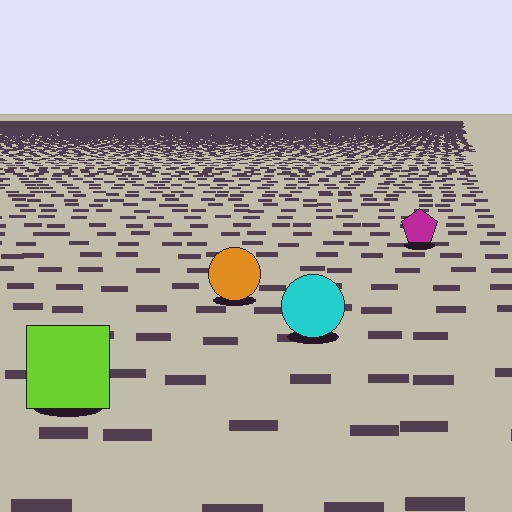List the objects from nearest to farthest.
From nearest to farthest: the lime square, the cyan circle, the orange circle, the magenta pentagon.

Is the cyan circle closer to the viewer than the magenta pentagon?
Yes. The cyan circle is closer — you can tell from the texture gradient: the ground texture is coarser near it.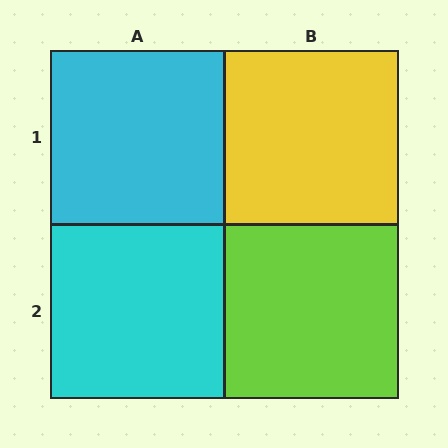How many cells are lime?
1 cell is lime.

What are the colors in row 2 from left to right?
Cyan, lime.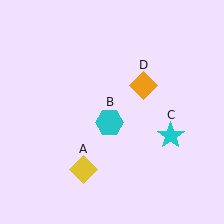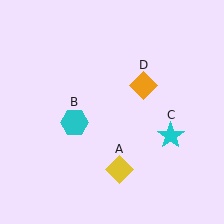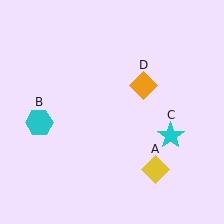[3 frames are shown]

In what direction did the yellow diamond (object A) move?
The yellow diamond (object A) moved right.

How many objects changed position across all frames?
2 objects changed position: yellow diamond (object A), cyan hexagon (object B).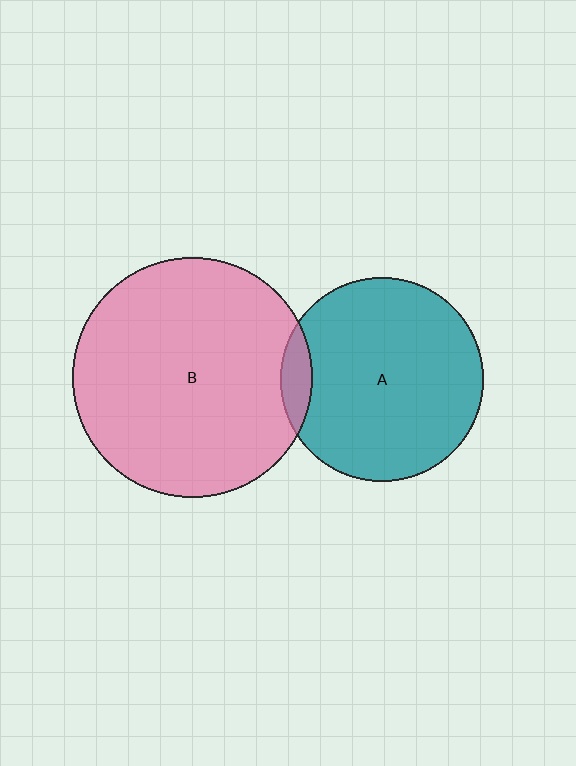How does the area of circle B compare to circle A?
Approximately 1.4 times.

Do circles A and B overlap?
Yes.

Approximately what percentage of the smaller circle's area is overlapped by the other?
Approximately 10%.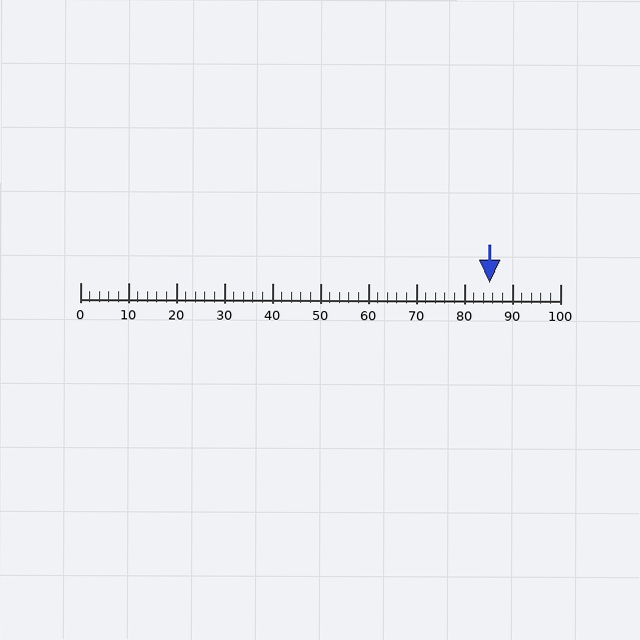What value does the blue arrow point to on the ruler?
The blue arrow points to approximately 85.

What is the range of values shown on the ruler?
The ruler shows values from 0 to 100.